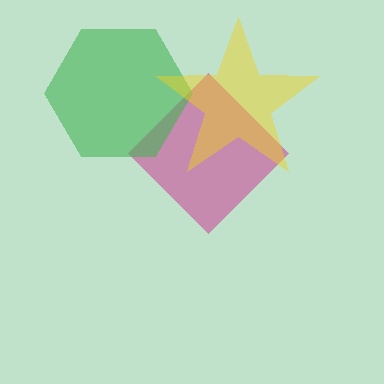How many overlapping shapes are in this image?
There are 3 overlapping shapes in the image.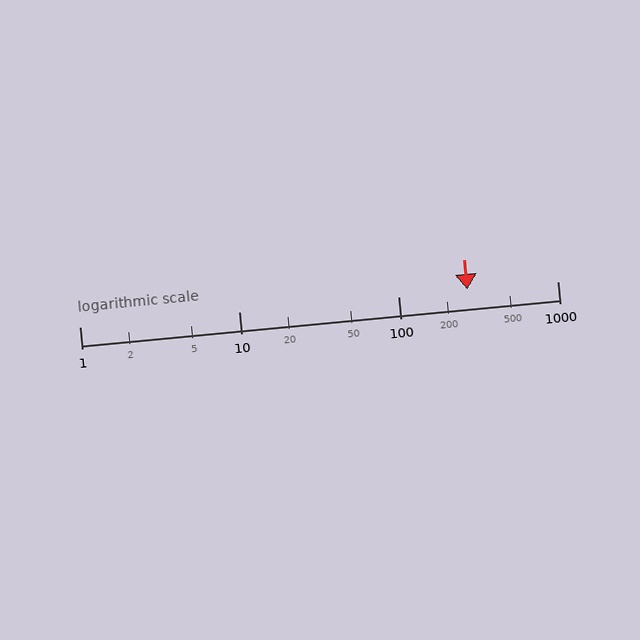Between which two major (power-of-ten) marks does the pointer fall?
The pointer is between 100 and 1000.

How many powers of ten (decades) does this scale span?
The scale spans 3 decades, from 1 to 1000.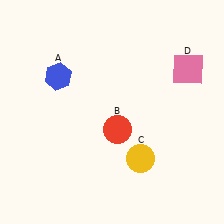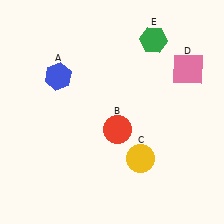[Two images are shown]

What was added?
A green hexagon (E) was added in Image 2.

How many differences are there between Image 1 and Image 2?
There is 1 difference between the two images.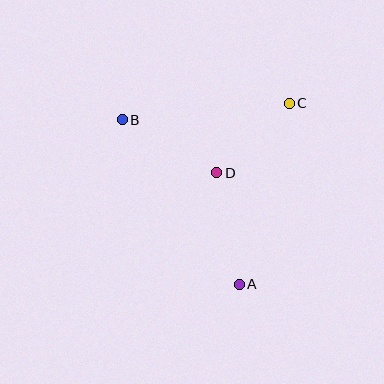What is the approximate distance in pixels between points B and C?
The distance between B and C is approximately 168 pixels.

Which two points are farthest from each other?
Points A and B are farthest from each other.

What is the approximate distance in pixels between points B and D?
The distance between B and D is approximately 108 pixels.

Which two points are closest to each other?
Points C and D are closest to each other.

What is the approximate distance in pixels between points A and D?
The distance between A and D is approximately 114 pixels.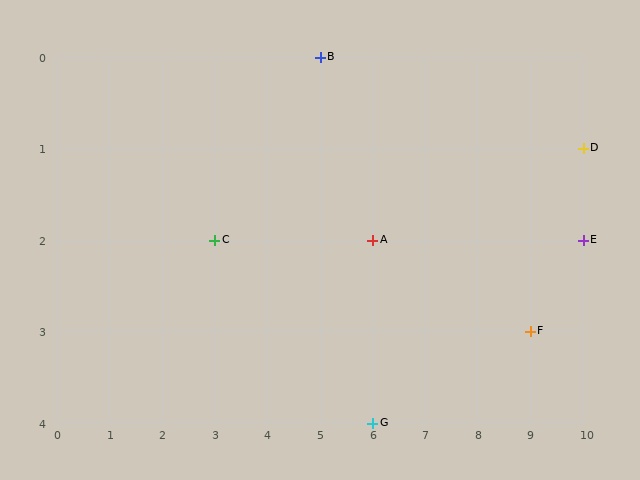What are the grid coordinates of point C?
Point C is at grid coordinates (3, 2).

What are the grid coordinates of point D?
Point D is at grid coordinates (10, 1).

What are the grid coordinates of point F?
Point F is at grid coordinates (9, 3).